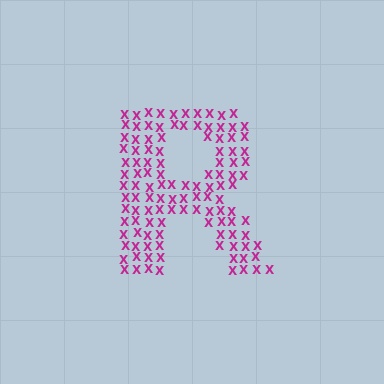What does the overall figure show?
The overall figure shows the letter R.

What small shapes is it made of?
It is made of small letter X's.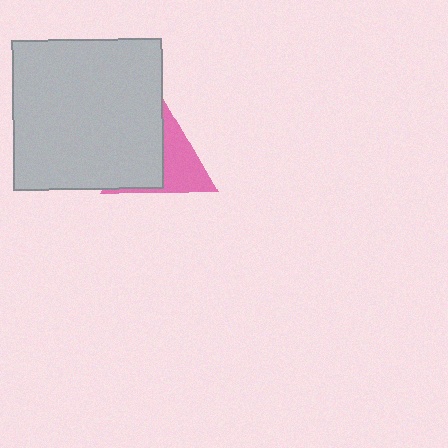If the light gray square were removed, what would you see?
You would see the complete pink triangle.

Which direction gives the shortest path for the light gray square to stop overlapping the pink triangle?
Moving left gives the shortest separation.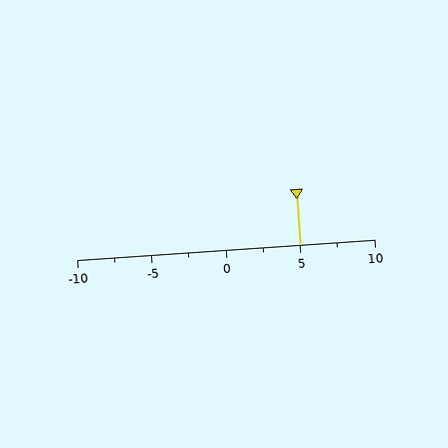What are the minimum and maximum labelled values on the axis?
The axis runs from -10 to 10.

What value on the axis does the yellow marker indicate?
The marker indicates approximately 5.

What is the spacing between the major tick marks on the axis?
The major ticks are spaced 5 apart.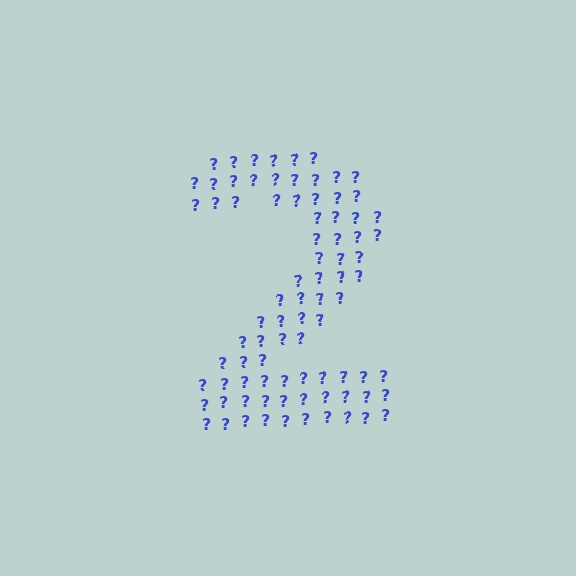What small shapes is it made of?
It is made of small question marks.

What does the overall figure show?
The overall figure shows the digit 2.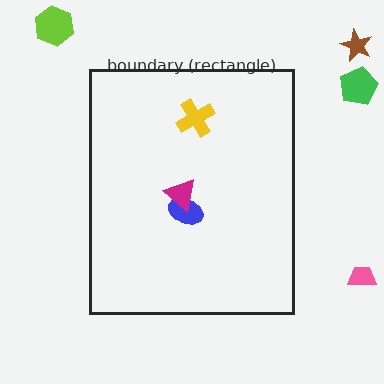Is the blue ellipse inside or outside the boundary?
Inside.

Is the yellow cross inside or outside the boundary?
Inside.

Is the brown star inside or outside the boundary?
Outside.